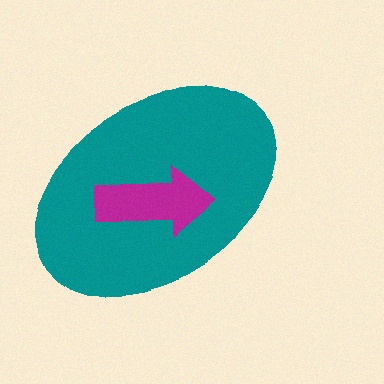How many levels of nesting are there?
2.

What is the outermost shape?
The teal ellipse.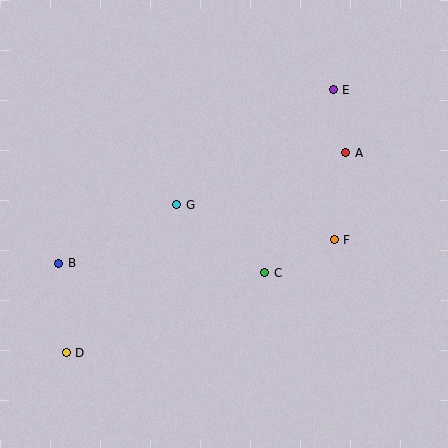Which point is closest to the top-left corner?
Point B is closest to the top-left corner.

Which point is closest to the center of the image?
Point G at (177, 205) is closest to the center.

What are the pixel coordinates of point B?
Point B is at (59, 263).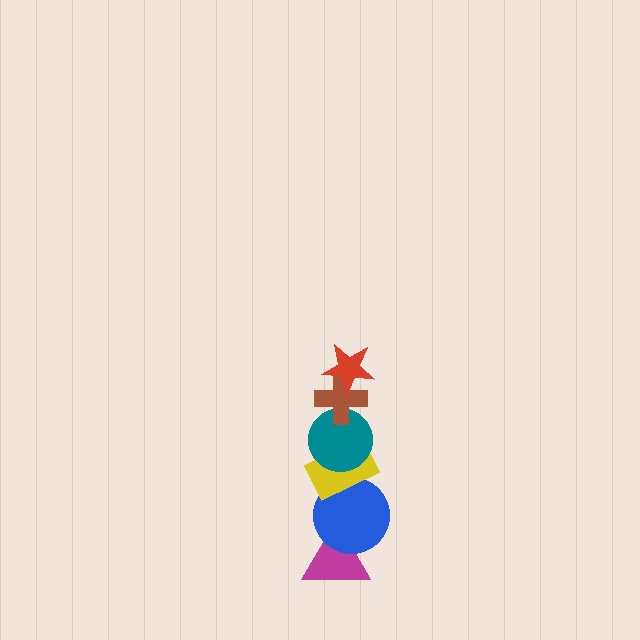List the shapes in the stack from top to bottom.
From top to bottom: the red star, the brown cross, the teal circle, the yellow rectangle, the blue circle, the magenta triangle.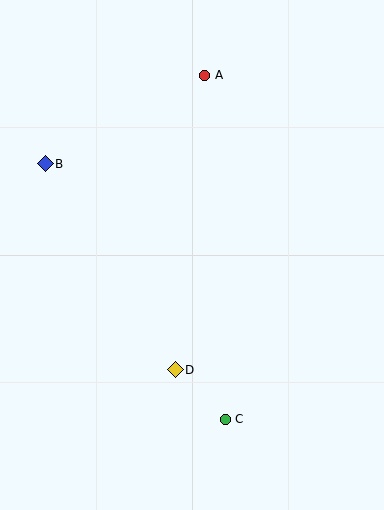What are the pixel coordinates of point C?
Point C is at (225, 419).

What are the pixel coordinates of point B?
Point B is at (45, 164).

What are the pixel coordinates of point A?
Point A is at (205, 75).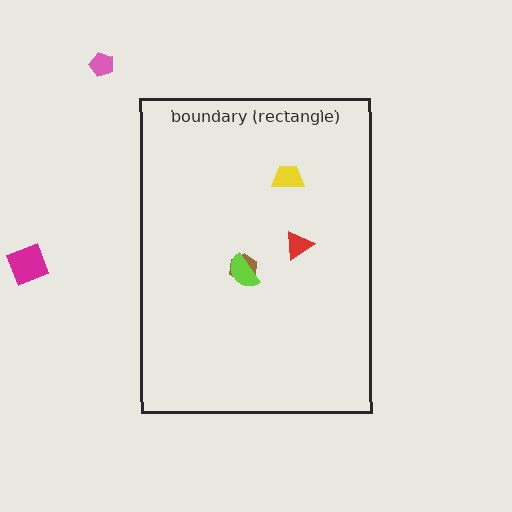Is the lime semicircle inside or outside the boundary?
Inside.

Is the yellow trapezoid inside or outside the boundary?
Inside.